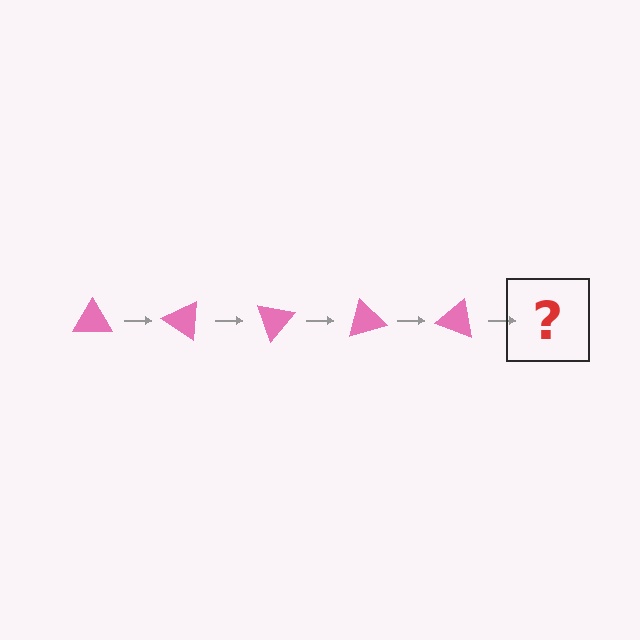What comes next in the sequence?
The next element should be a pink triangle rotated 175 degrees.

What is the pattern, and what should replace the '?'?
The pattern is that the triangle rotates 35 degrees each step. The '?' should be a pink triangle rotated 175 degrees.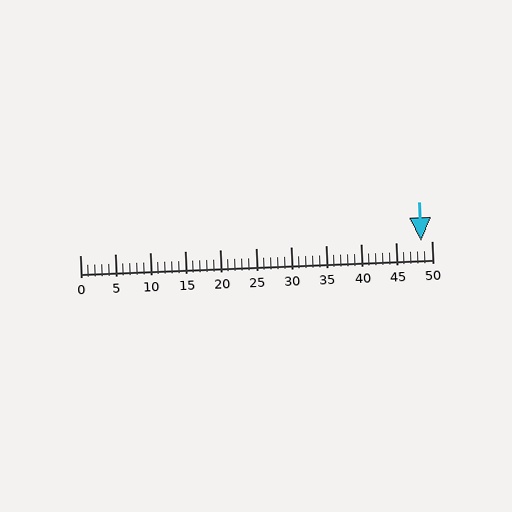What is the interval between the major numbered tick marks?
The major tick marks are spaced 5 units apart.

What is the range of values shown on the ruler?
The ruler shows values from 0 to 50.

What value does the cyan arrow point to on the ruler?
The cyan arrow points to approximately 48.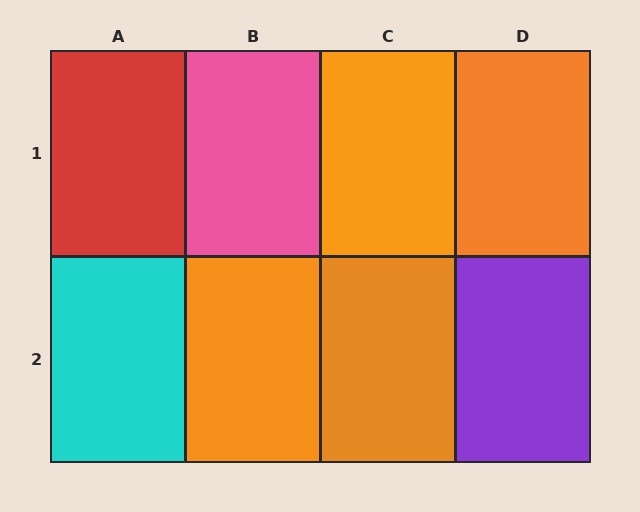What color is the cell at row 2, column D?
Purple.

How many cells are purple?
1 cell is purple.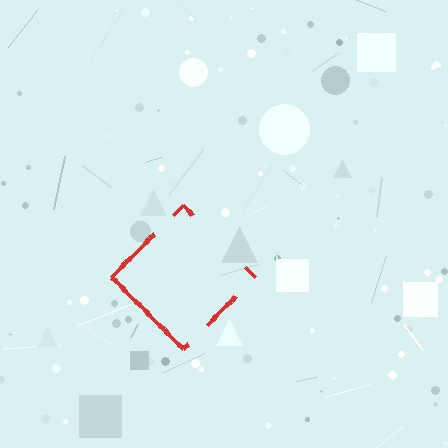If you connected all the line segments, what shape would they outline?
They would outline a diamond.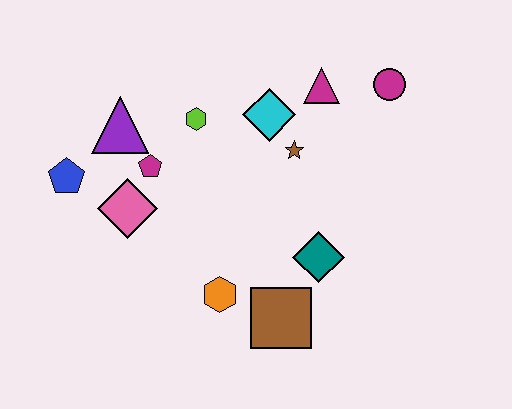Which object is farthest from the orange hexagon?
The magenta circle is farthest from the orange hexagon.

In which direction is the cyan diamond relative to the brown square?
The cyan diamond is above the brown square.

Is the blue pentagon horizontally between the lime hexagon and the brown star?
No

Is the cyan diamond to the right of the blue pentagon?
Yes